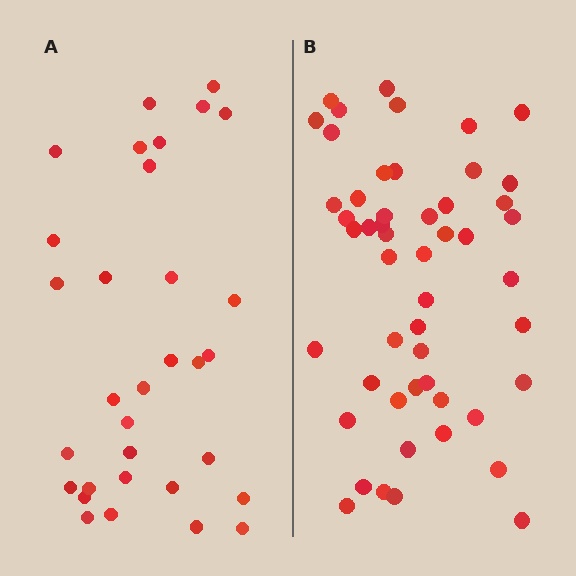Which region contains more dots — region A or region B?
Region B (the right region) has more dots.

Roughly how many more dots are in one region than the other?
Region B has approximately 20 more dots than region A.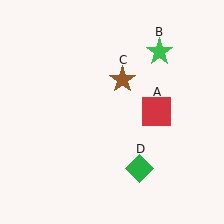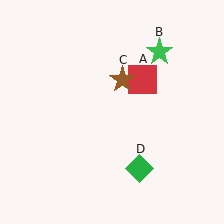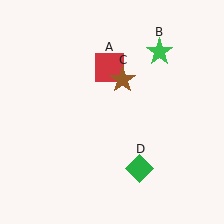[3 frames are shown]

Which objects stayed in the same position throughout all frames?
Green star (object B) and brown star (object C) and green diamond (object D) remained stationary.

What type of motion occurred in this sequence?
The red square (object A) rotated counterclockwise around the center of the scene.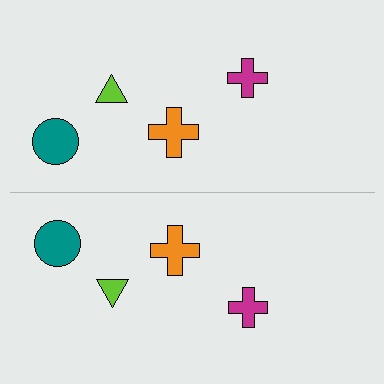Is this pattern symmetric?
Yes, this pattern has bilateral (reflection) symmetry.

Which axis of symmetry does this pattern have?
The pattern has a horizontal axis of symmetry running through the center of the image.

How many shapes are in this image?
There are 8 shapes in this image.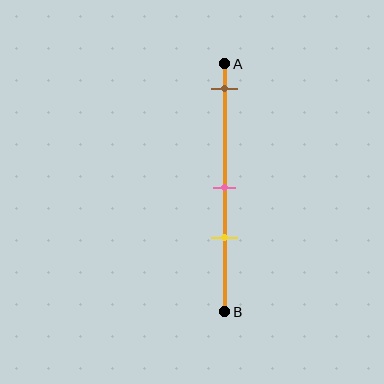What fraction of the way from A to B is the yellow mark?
The yellow mark is approximately 70% (0.7) of the way from A to B.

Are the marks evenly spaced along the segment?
No, the marks are not evenly spaced.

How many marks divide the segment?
There are 3 marks dividing the segment.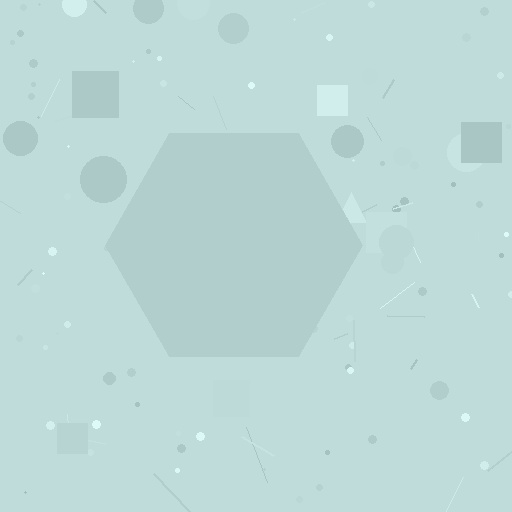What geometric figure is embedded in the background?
A hexagon is embedded in the background.